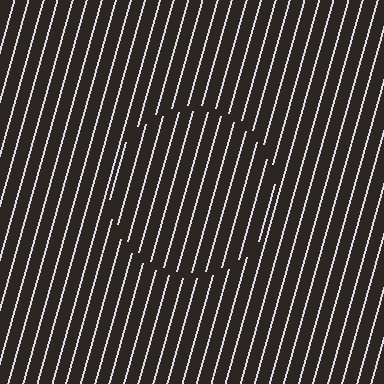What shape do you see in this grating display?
An illusory circle. The interior of the shape contains the same grating, shifted by half a period — the contour is defined by the phase discontinuity where line-ends from the inner and outer gratings abut.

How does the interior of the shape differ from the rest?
The interior of the shape contains the same grating, shifted by half a period — the contour is defined by the phase discontinuity where line-ends from the inner and outer gratings abut.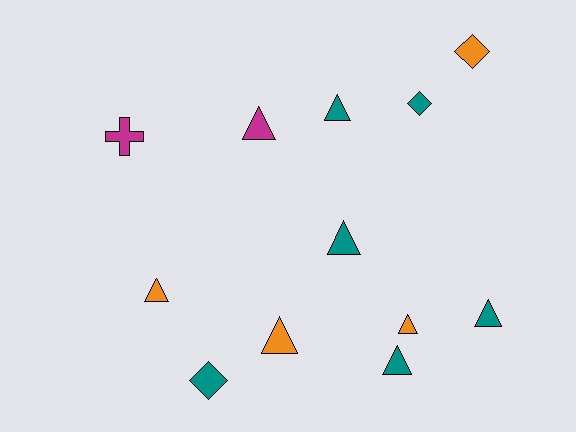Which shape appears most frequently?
Triangle, with 8 objects.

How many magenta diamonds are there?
There are no magenta diamonds.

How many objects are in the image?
There are 12 objects.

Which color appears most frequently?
Teal, with 6 objects.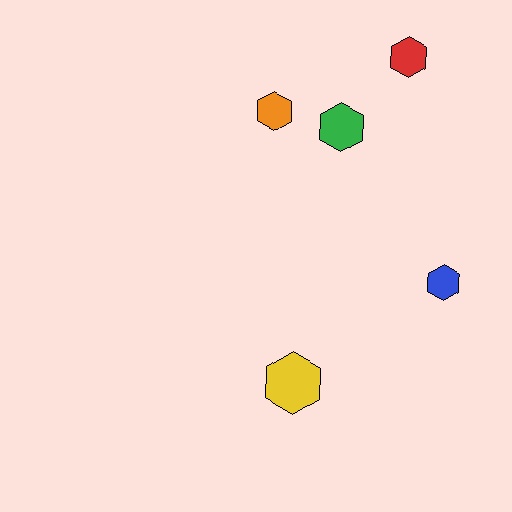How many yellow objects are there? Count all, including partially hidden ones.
There is 1 yellow object.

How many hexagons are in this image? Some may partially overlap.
There are 5 hexagons.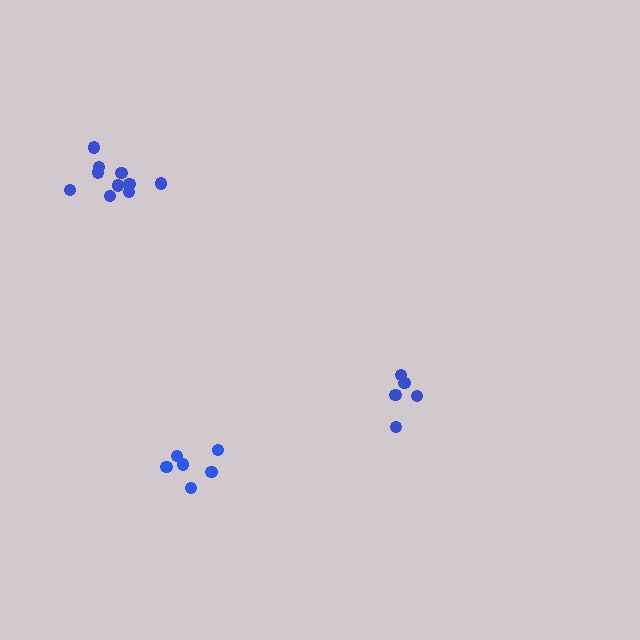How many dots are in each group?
Group 1: 10 dots, Group 2: 5 dots, Group 3: 6 dots (21 total).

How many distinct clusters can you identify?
There are 3 distinct clusters.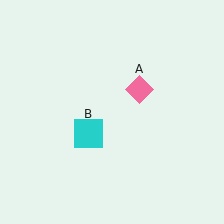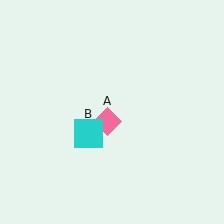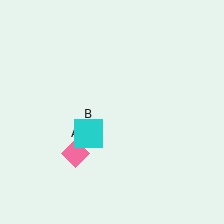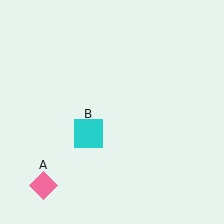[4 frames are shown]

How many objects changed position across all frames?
1 object changed position: pink diamond (object A).